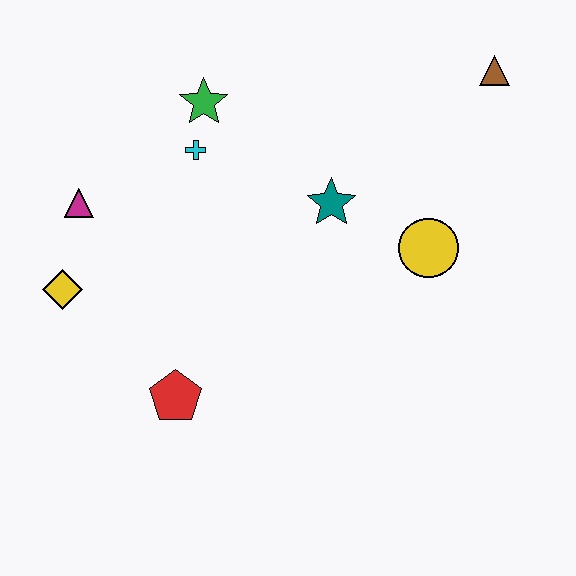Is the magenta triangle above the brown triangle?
No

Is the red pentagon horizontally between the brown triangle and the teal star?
No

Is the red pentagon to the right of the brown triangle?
No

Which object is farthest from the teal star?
The yellow diamond is farthest from the teal star.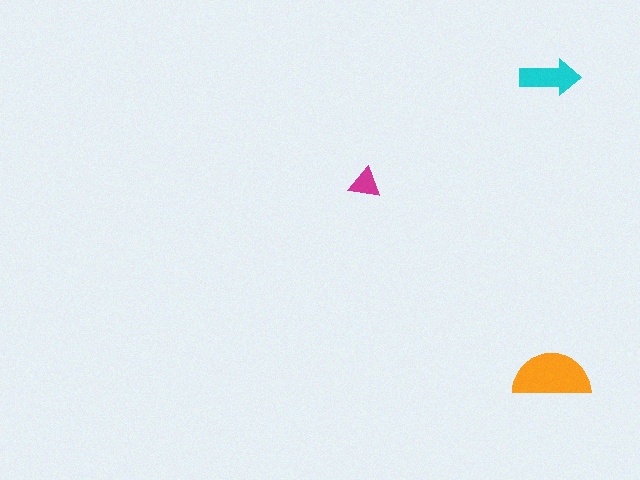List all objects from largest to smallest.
The orange semicircle, the cyan arrow, the magenta triangle.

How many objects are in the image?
There are 3 objects in the image.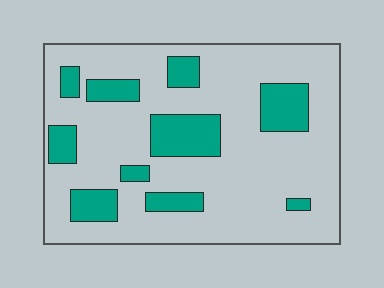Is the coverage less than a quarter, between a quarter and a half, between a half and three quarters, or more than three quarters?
Less than a quarter.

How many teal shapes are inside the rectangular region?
10.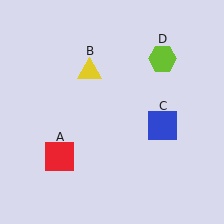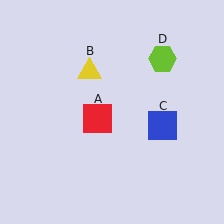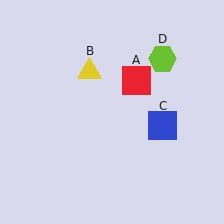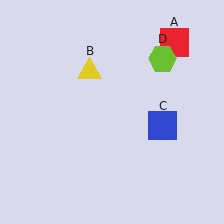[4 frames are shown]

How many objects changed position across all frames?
1 object changed position: red square (object A).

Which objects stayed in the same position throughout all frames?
Yellow triangle (object B) and blue square (object C) and lime hexagon (object D) remained stationary.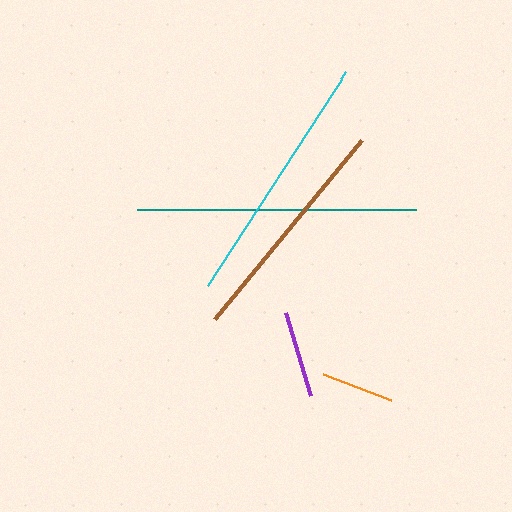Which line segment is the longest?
The teal line is the longest at approximately 279 pixels.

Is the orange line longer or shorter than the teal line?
The teal line is longer than the orange line.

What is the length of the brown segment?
The brown segment is approximately 232 pixels long.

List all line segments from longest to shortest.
From longest to shortest: teal, cyan, brown, purple, orange.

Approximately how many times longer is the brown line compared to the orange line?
The brown line is approximately 3.2 times the length of the orange line.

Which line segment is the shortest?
The orange line is the shortest at approximately 73 pixels.